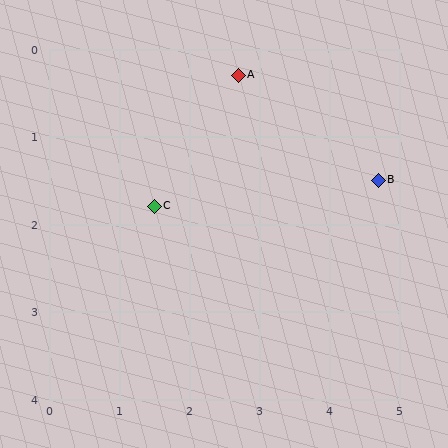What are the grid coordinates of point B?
Point B is at approximately (4.7, 1.5).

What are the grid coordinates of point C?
Point C is at approximately (1.5, 1.8).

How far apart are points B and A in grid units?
Points B and A are about 2.3 grid units apart.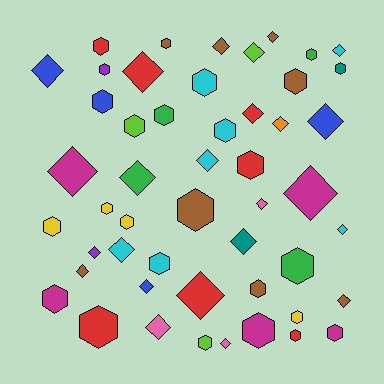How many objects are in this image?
There are 50 objects.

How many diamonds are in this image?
There are 24 diamonds.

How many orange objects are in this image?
There is 1 orange object.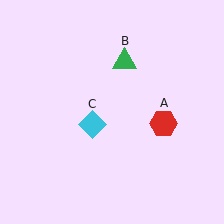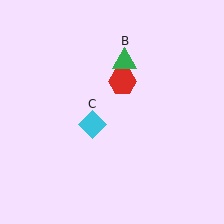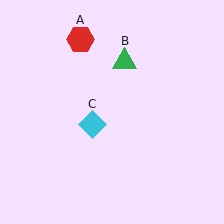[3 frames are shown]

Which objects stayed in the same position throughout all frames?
Green triangle (object B) and cyan diamond (object C) remained stationary.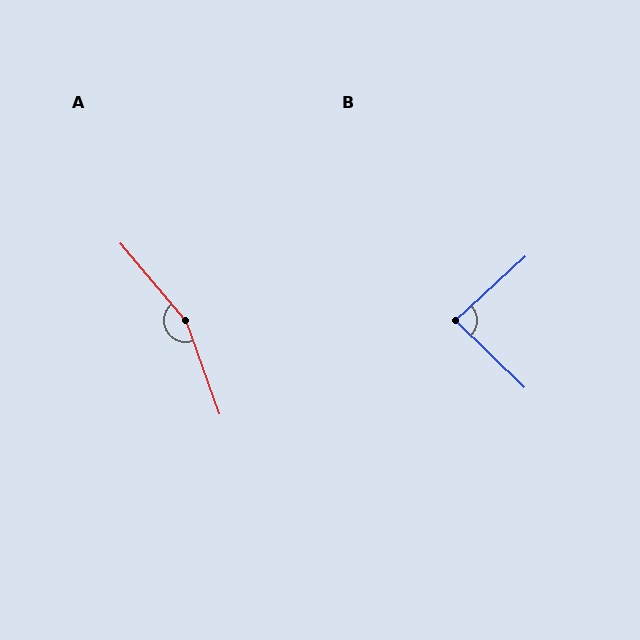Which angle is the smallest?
B, at approximately 86 degrees.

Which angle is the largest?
A, at approximately 159 degrees.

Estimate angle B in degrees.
Approximately 86 degrees.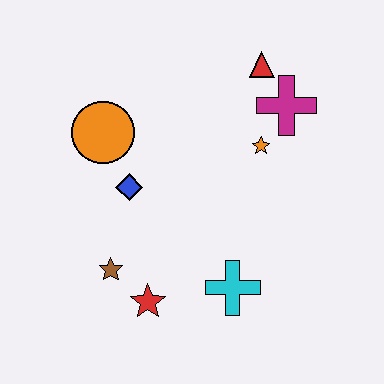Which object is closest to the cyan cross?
The red star is closest to the cyan cross.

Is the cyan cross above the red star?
Yes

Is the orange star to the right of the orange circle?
Yes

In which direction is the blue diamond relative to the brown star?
The blue diamond is above the brown star.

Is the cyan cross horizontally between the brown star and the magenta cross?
Yes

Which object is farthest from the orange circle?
The cyan cross is farthest from the orange circle.